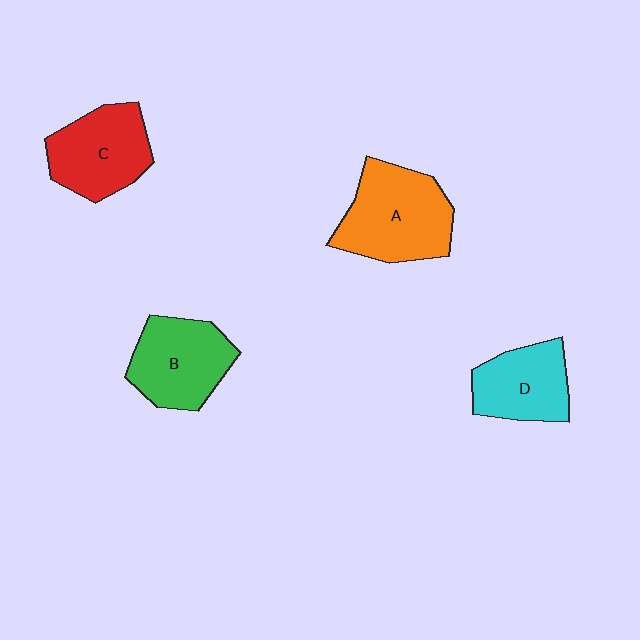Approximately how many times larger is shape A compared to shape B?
Approximately 1.2 times.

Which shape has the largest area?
Shape A (orange).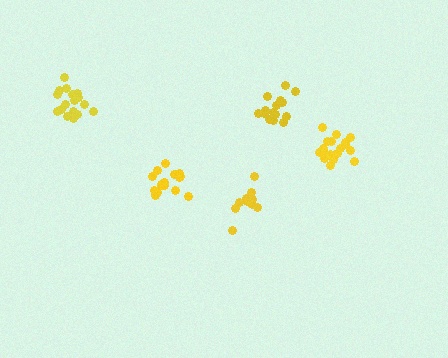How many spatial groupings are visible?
There are 5 spatial groupings.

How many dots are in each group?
Group 1: 16 dots, Group 2: 13 dots, Group 3: 18 dots, Group 4: 15 dots, Group 5: 18 dots (80 total).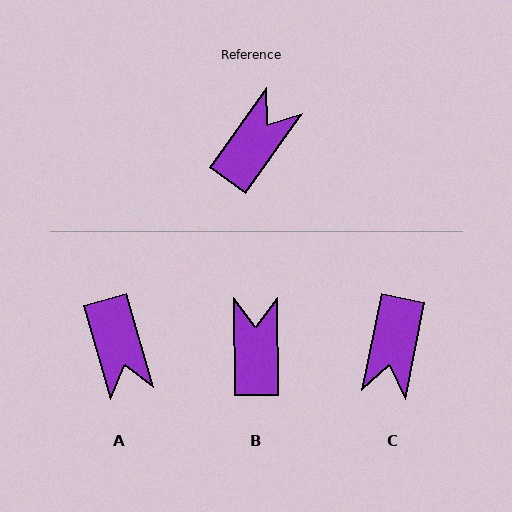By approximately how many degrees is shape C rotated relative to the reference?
Approximately 156 degrees clockwise.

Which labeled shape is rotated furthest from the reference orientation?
C, about 156 degrees away.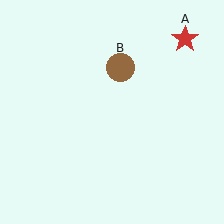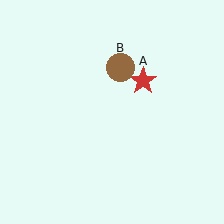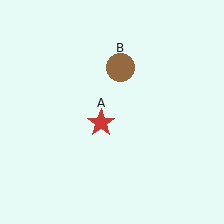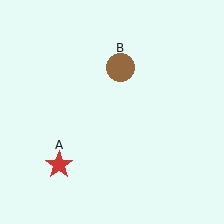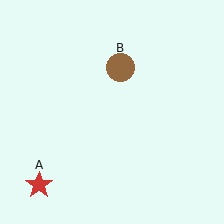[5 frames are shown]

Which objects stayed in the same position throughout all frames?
Brown circle (object B) remained stationary.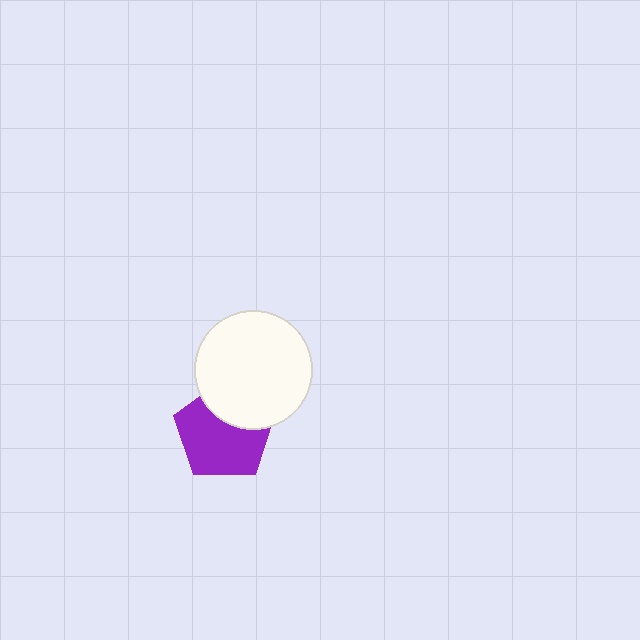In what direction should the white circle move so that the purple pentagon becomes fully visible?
The white circle should move up. That is the shortest direction to clear the overlap and leave the purple pentagon fully visible.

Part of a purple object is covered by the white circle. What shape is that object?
It is a pentagon.